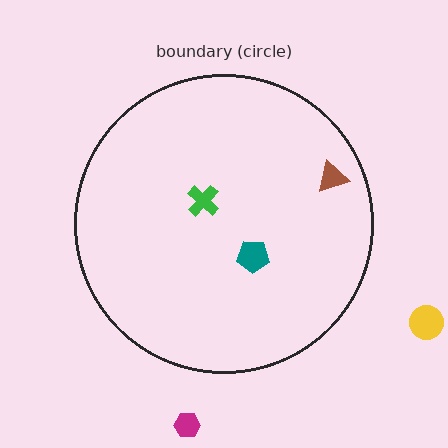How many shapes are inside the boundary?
3 inside, 2 outside.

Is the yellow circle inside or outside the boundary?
Outside.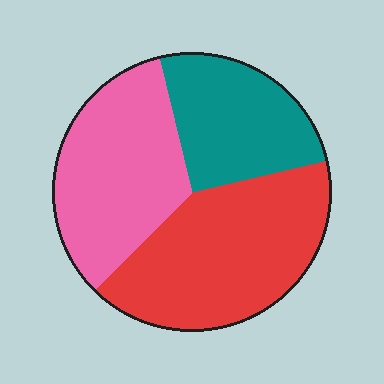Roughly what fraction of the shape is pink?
Pink takes up between a quarter and a half of the shape.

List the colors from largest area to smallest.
From largest to smallest: red, pink, teal.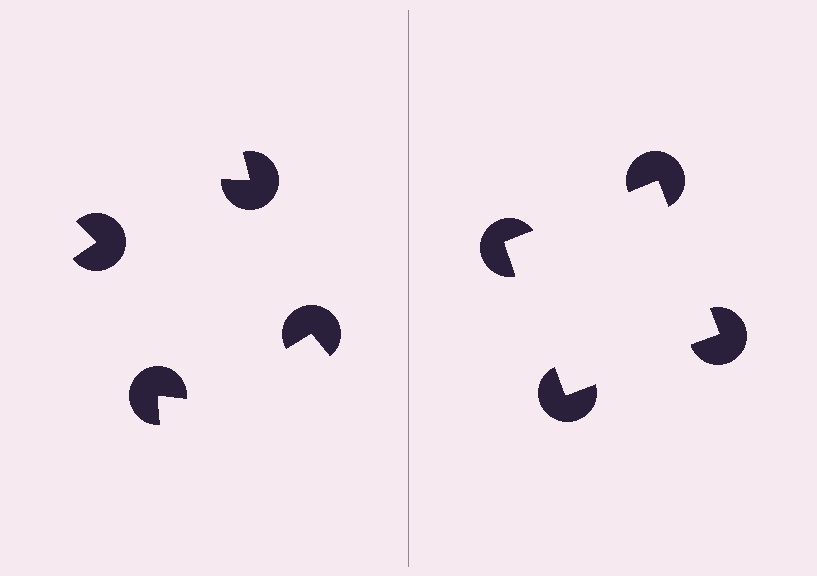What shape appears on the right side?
An illusory square.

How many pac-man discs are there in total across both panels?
8 — 4 on each side.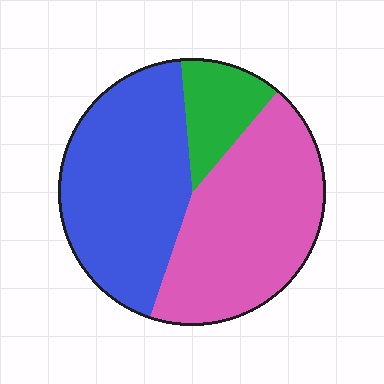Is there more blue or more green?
Blue.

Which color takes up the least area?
Green, at roughly 15%.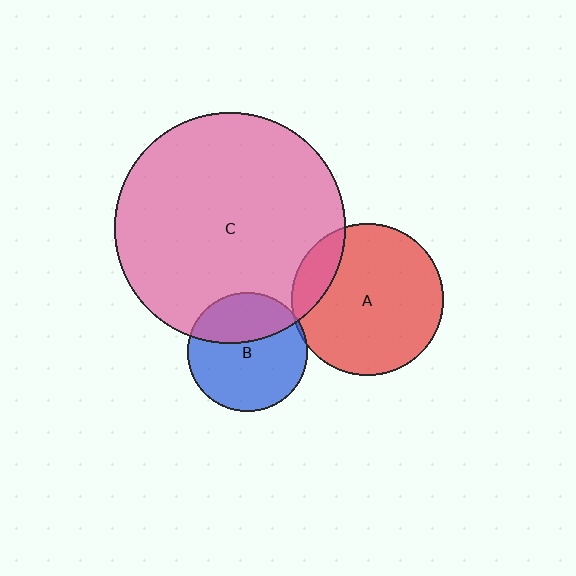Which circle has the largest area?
Circle C (pink).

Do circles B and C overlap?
Yes.